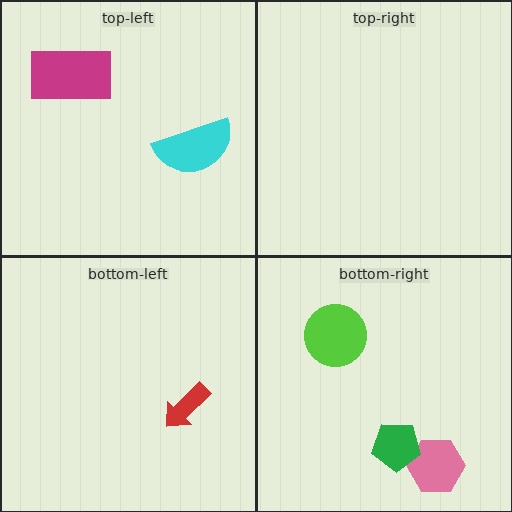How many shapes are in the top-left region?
2.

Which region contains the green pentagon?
The bottom-right region.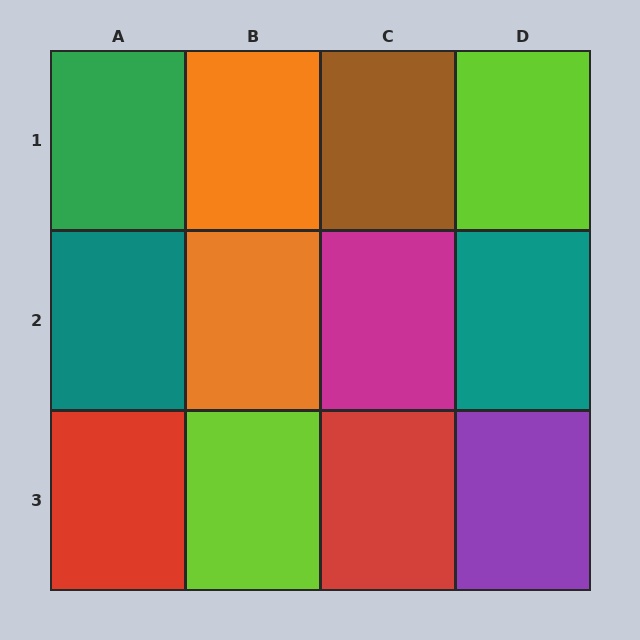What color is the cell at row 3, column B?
Lime.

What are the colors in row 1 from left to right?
Green, orange, brown, lime.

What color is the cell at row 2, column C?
Magenta.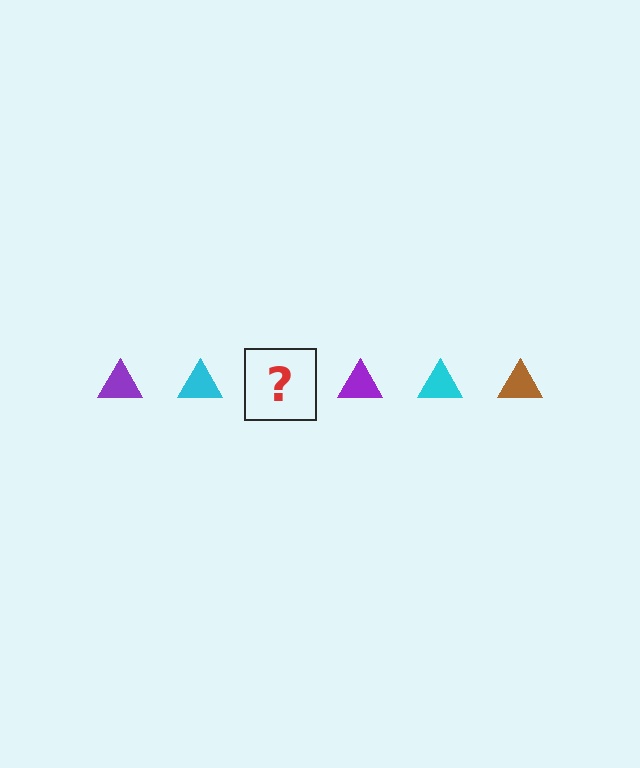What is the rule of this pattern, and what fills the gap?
The rule is that the pattern cycles through purple, cyan, brown triangles. The gap should be filled with a brown triangle.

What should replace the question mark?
The question mark should be replaced with a brown triangle.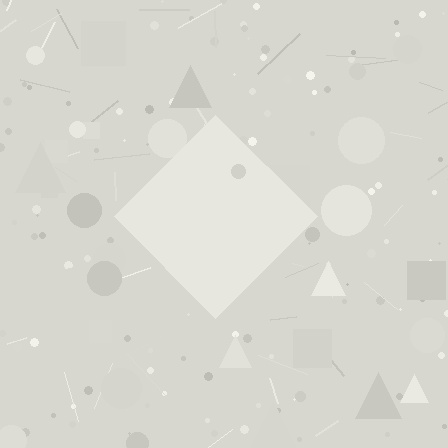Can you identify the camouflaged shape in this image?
The camouflaged shape is a diamond.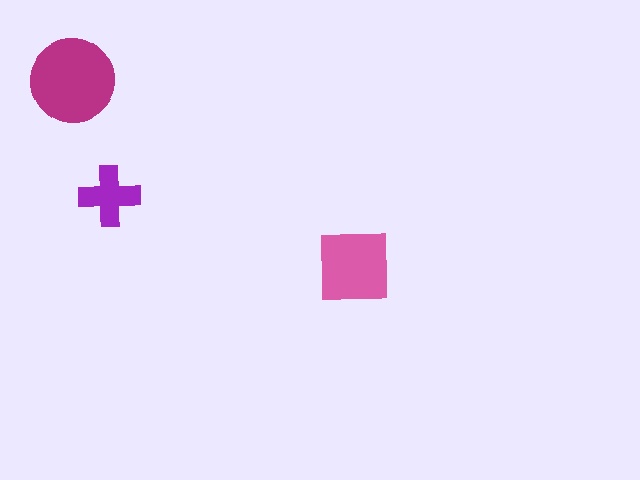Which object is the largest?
The magenta circle.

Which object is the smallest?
The purple cross.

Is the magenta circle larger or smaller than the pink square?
Larger.